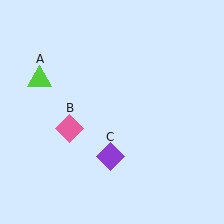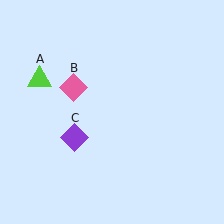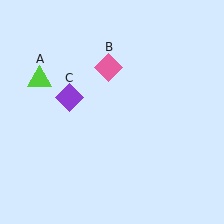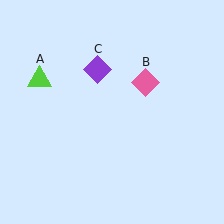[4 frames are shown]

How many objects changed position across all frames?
2 objects changed position: pink diamond (object B), purple diamond (object C).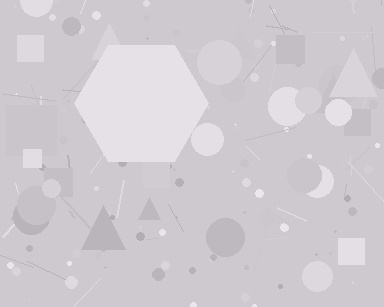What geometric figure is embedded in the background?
A hexagon is embedded in the background.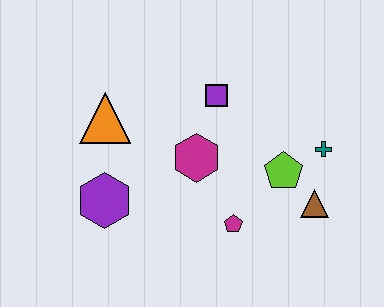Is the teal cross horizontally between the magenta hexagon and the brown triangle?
No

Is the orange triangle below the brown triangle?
No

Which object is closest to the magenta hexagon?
The purple square is closest to the magenta hexagon.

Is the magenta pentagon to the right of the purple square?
Yes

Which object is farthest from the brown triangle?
The orange triangle is farthest from the brown triangle.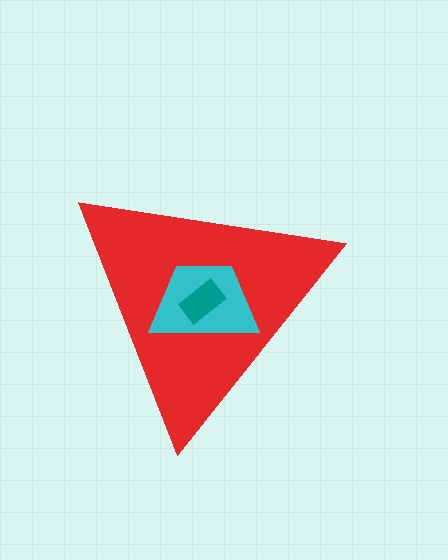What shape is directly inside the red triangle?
The cyan trapezoid.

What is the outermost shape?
The red triangle.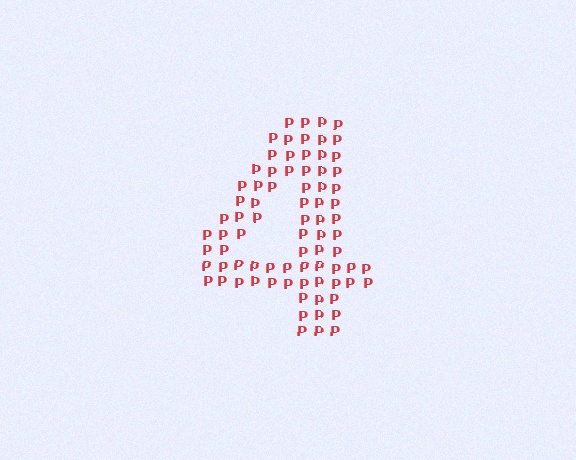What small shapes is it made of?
It is made of small letter P's.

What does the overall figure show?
The overall figure shows the digit 4.